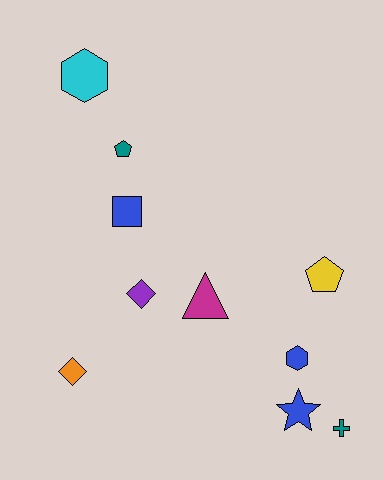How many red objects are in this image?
There are no red objects.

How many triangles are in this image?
There is 1 triangle.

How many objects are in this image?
There are 10 objects.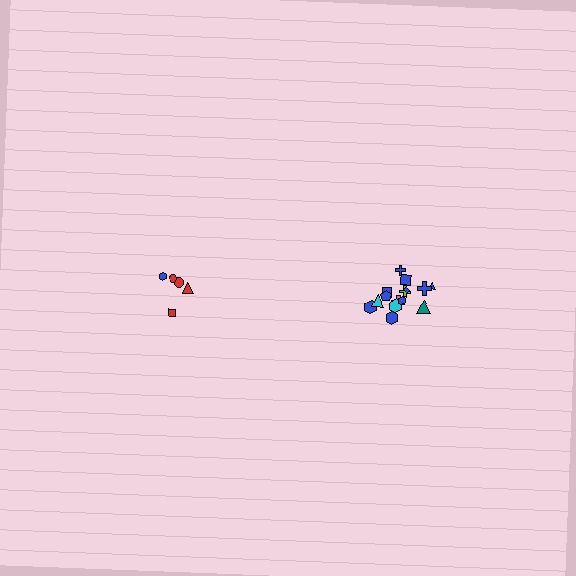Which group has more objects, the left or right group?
The right group.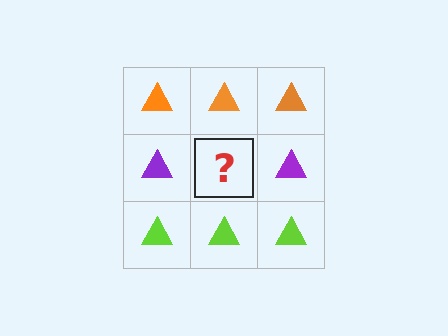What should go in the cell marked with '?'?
The missing cell should contain a purple triangle.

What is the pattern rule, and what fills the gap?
The rule is that each row has a consistent color. The gap should be filled with a purple triangle.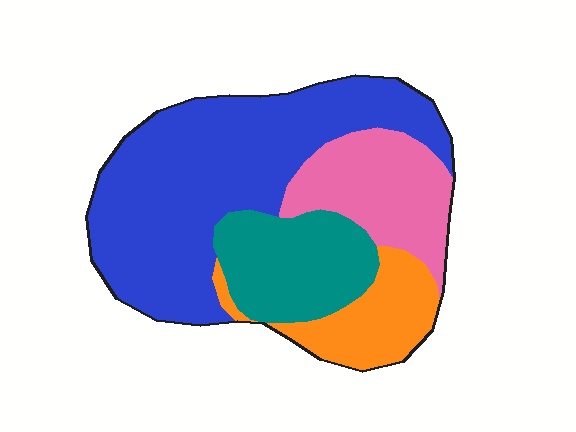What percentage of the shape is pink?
Pink takes up about one fifth (1/5) of the shape.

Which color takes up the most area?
Blue, at roughly 50%.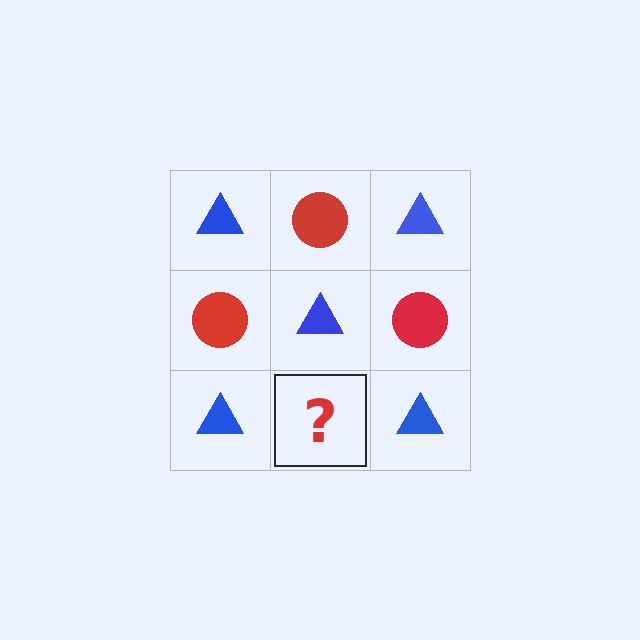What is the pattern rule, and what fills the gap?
The rule is that it alternates blue triangle and red circle in a checkerboard pattern. The gap should be filled with a red circle.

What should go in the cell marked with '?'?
The missing cell should contain a red circle.